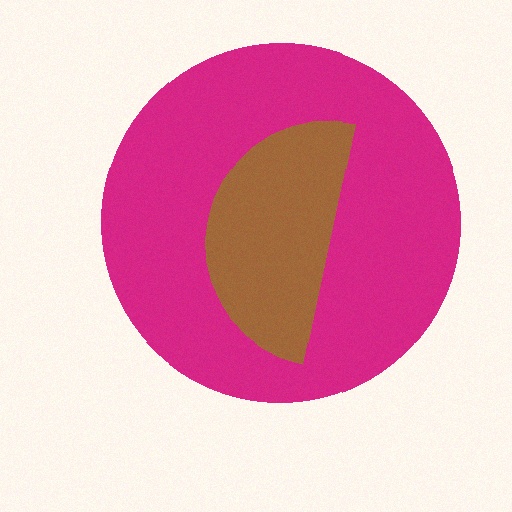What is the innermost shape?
The brown semicircle.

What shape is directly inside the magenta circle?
The brown semicircle.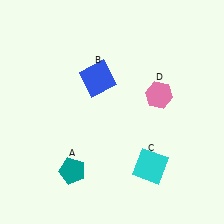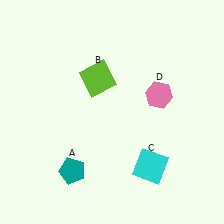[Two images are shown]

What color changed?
The square (B) changed from blue in Image 1 to lime in Image 2.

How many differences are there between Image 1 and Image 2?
There is 1 difference between the two images.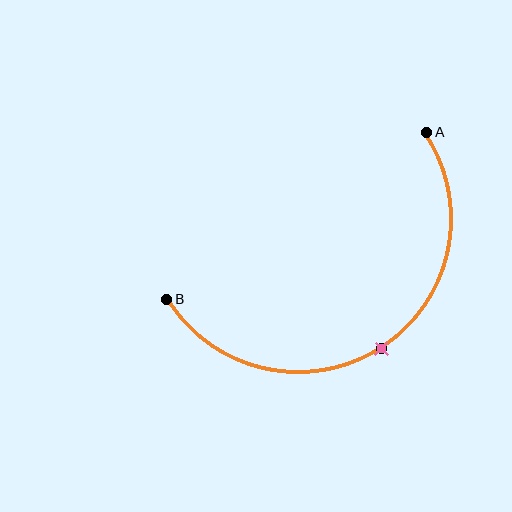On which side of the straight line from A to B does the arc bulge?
The arc bulges below the straight line connecting A and B.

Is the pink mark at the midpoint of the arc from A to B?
Yes. The pink mark lies on the arc at equal arc-length from both A and B — it is the arc midpoint.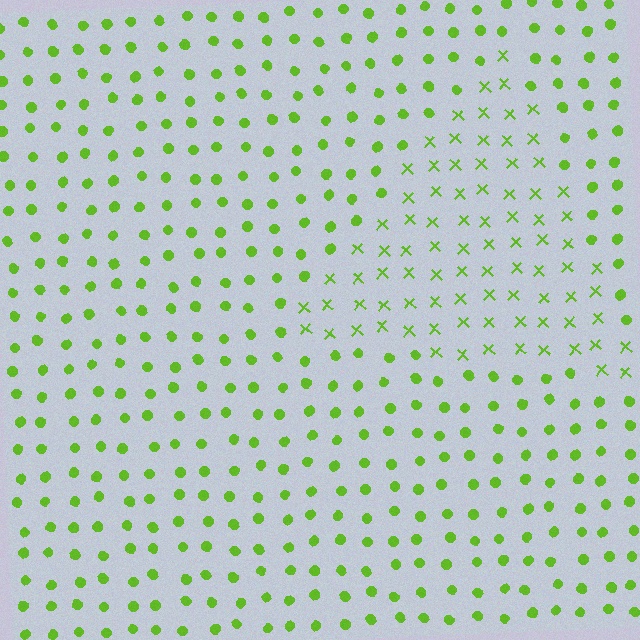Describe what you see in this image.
The image is filled with small lime elements arranged in a uniform grid. A triangle-shaped region contains X marks, while the surrounding area contains circles. The boundary is defined purely by the change in element shape.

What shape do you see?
I see a triangle.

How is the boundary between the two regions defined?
The boundary is defined by a change in element shape: X marks inside vs. circles outside. All elements share the same color and spacing.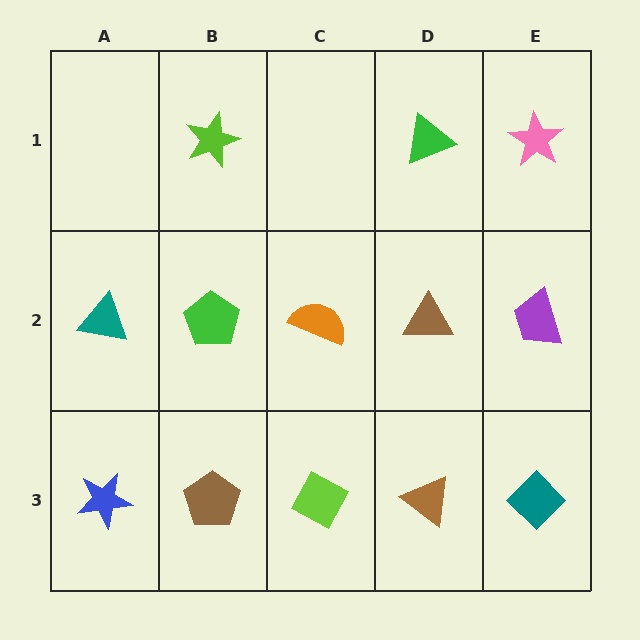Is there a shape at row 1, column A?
No, that cell is empty.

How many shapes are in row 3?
5 shapes.